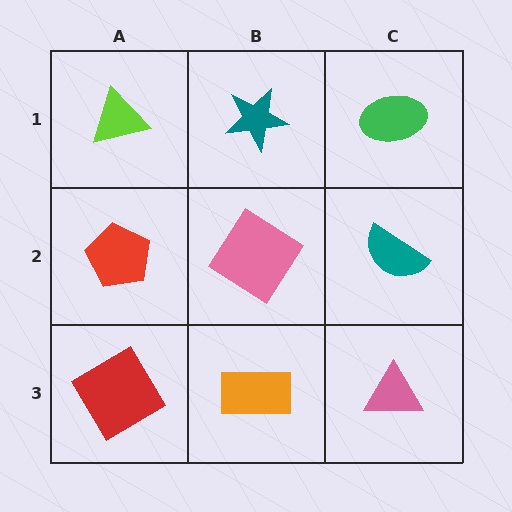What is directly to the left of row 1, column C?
A teal star.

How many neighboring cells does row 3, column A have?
2.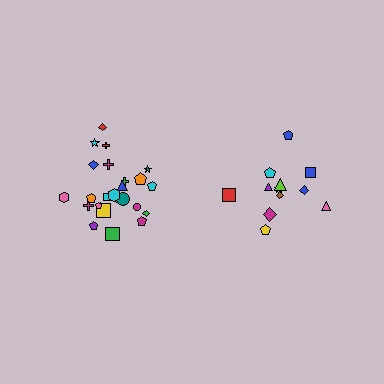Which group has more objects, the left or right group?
The left group.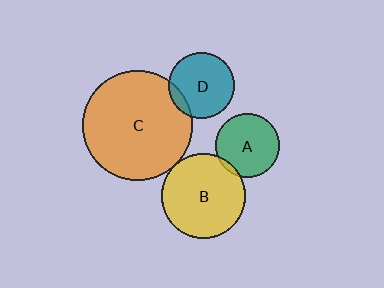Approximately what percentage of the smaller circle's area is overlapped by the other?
Approximately 5%.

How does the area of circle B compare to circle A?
Approximately 1.7 times.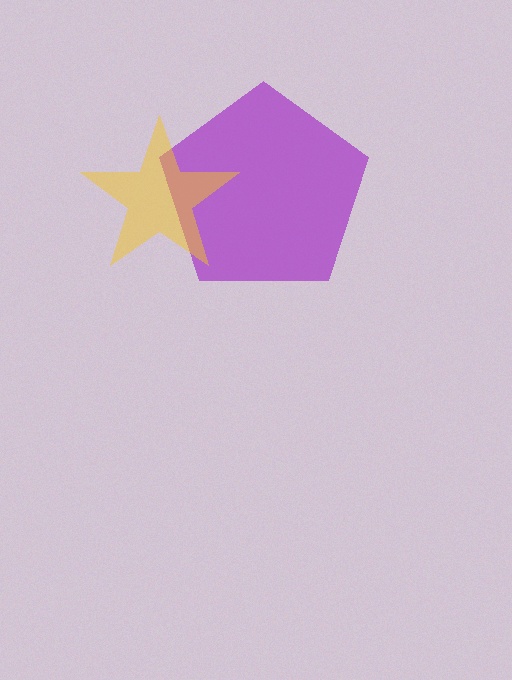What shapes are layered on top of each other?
The layered shapes are: a purple pentagon, a yellow star.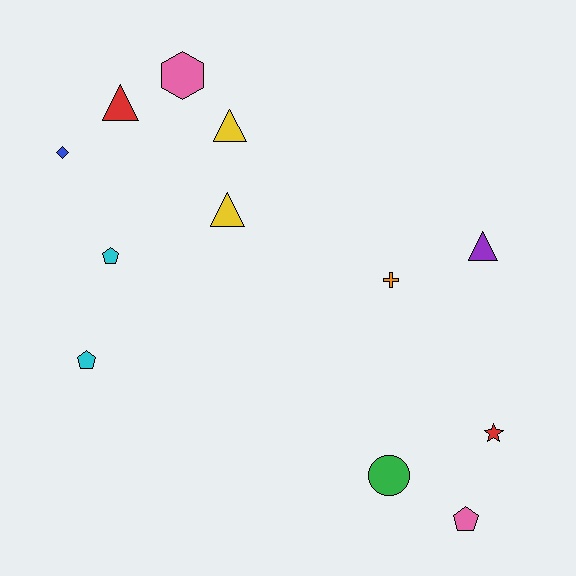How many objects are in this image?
There are 12 objects.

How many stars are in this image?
There is 1 star.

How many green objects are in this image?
There is 1 green object.